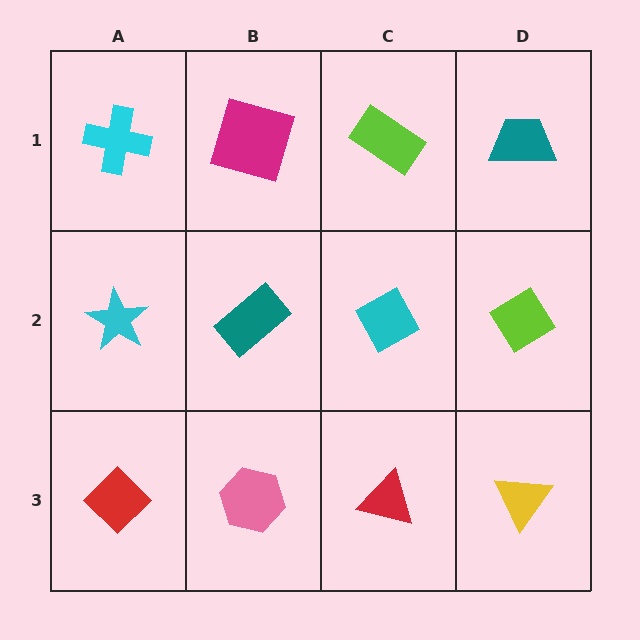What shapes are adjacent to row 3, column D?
A lime diamond (row 2, column D), a red triangle (row 3, column C).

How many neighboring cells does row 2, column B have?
4.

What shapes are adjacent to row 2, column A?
A cyan cross (row 1, column A), a red diamond (row 3, column A), a teal rectangle (row 2, column B).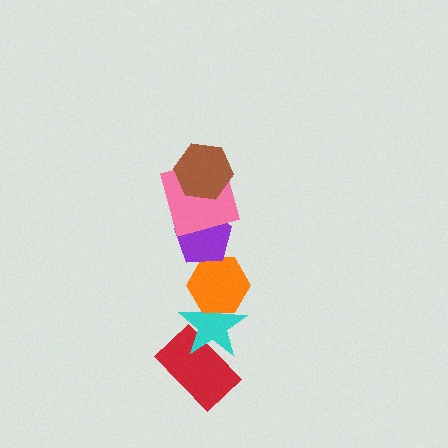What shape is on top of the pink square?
The brown hexagon is on top of the pink square.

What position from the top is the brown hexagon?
The brown hexagon is 1st from the top.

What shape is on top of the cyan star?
The orange hexagon is on top of the cyan star.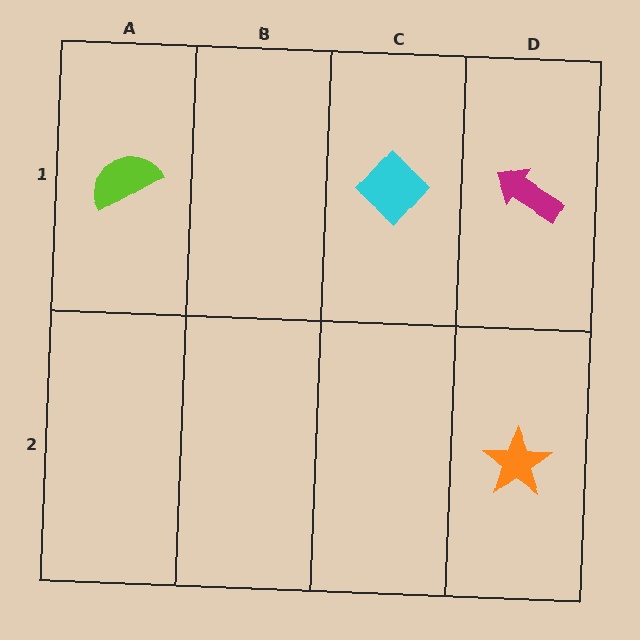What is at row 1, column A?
A lime semicircle.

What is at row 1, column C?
A cyan diamond.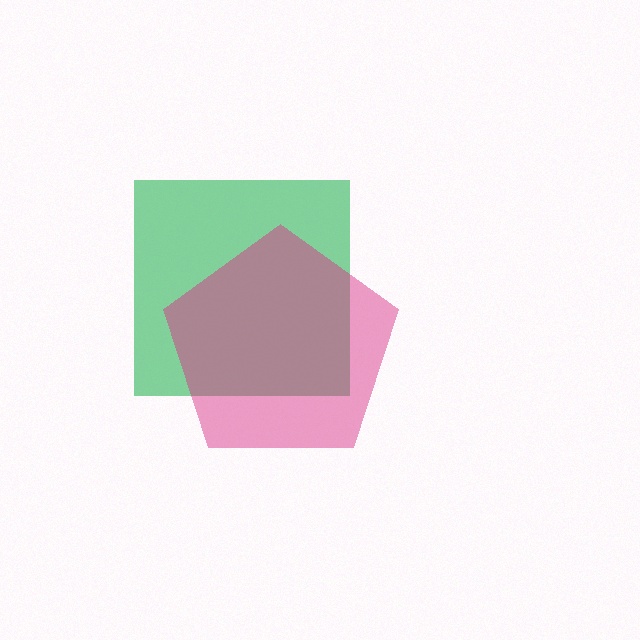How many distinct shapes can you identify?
There are 2 distinct shapes: a green square, a magenta pentagon.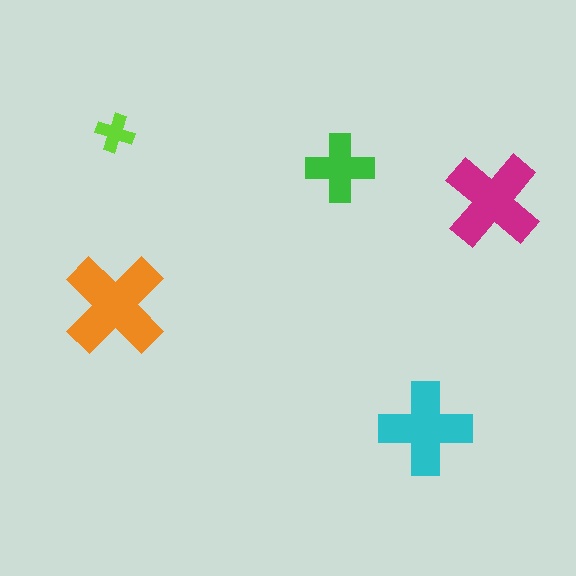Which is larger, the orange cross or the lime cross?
The orange one.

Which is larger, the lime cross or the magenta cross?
The magenta one.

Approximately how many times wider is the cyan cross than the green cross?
About 1.5 times wider.